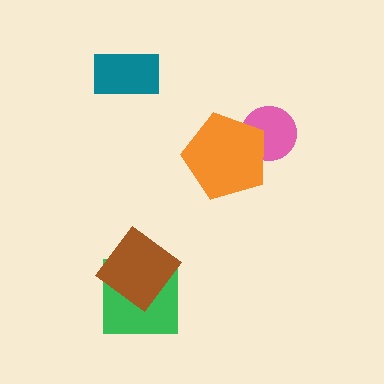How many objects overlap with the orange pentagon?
1 object overlaps with the orange pentagon.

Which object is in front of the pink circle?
The orange pentagon is in front of the pink circle.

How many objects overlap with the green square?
1 object overlaps with the green square.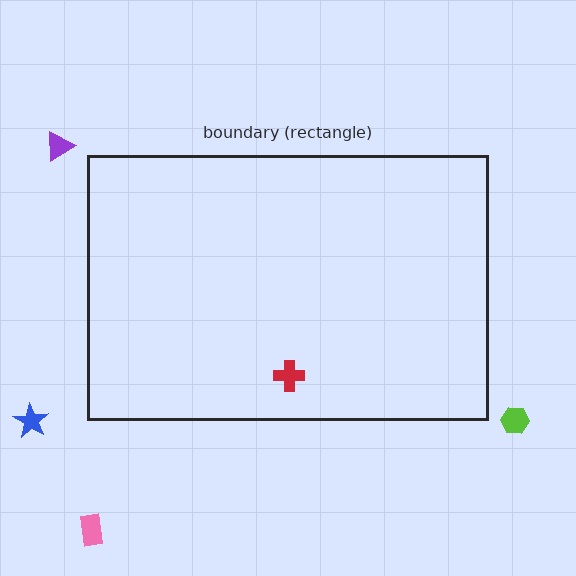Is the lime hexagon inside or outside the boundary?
Outside.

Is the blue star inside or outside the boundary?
Outside.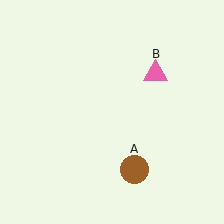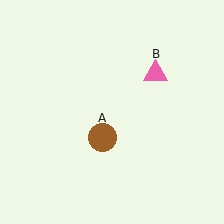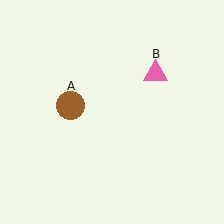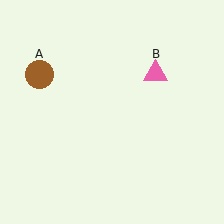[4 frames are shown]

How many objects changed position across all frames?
1 object changed position: brown circle (object A).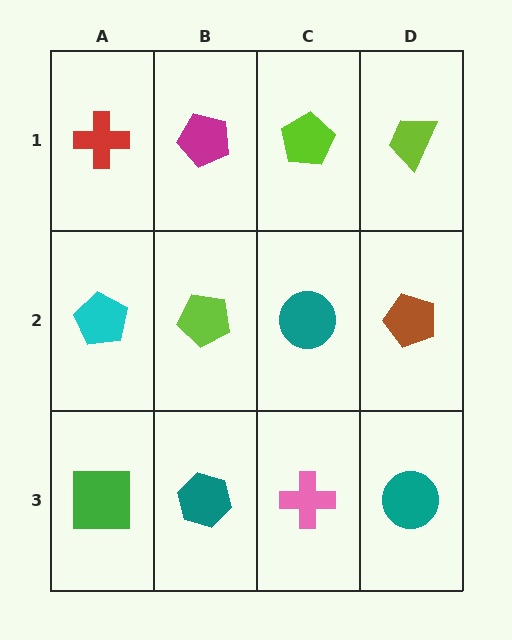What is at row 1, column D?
A lime trapezoid.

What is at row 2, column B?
A lime pentagon.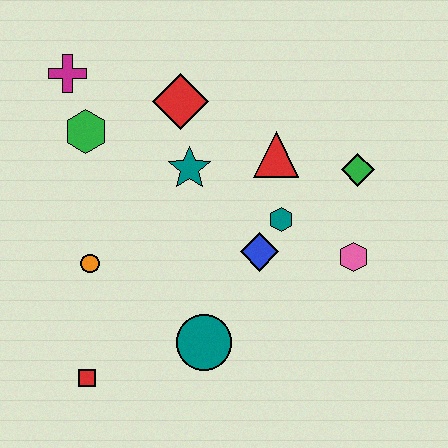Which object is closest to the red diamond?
The teal star is closest to the red diamond.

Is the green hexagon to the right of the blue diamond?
No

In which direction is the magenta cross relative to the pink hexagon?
The magenta cross is to the left of the pink hexagon.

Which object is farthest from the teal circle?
The magenta cross is farthest from the teal circle.